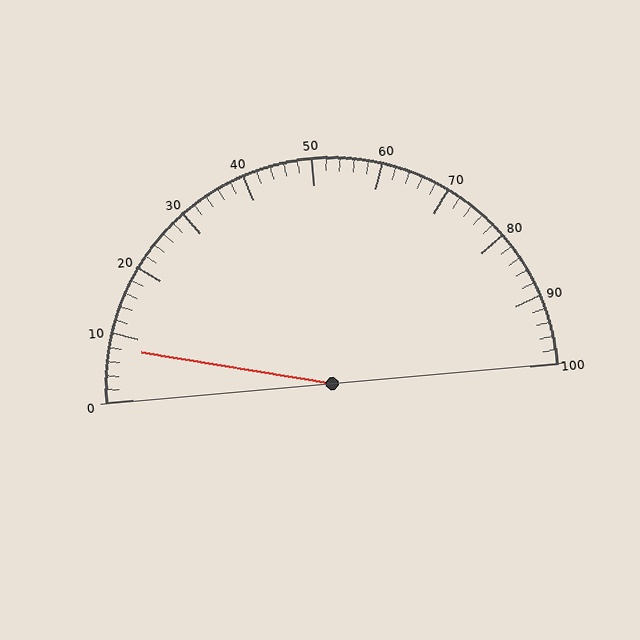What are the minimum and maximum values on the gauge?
The gauge ranges from 0 to 100.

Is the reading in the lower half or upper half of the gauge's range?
The reading is in the lower half of the range (0 to 100).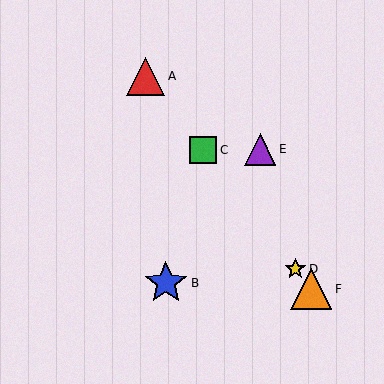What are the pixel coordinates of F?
Object F is at (311, 289).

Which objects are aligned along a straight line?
Objects A, C, D, F are aligned along a straight line.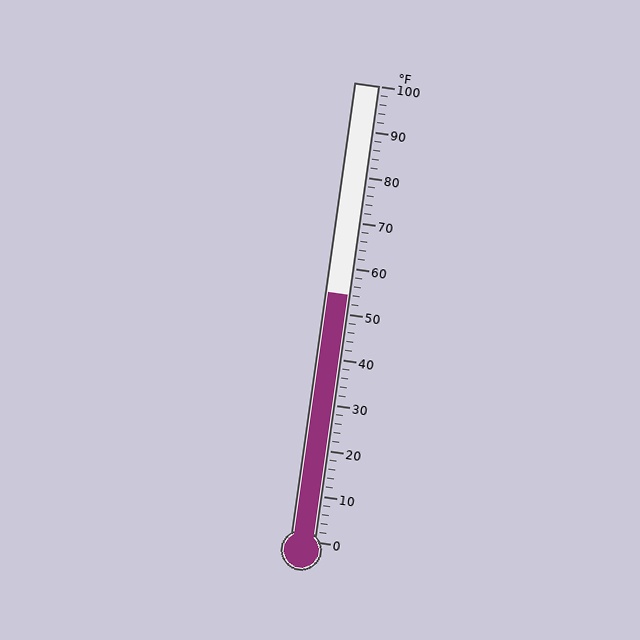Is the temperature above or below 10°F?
The temperature is above 10°F.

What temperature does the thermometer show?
The thermometer shows approximately 54°F.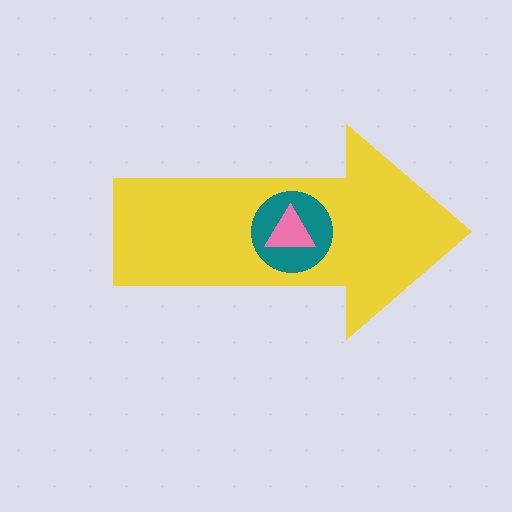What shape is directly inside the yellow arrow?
The teal circle.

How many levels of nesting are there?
3.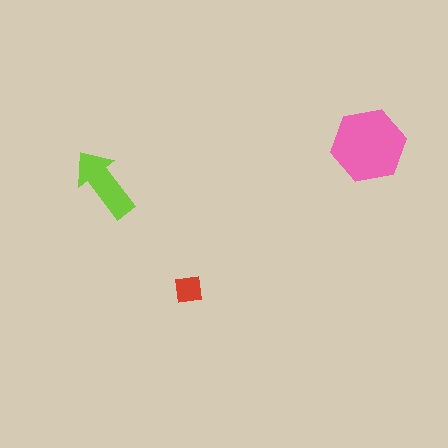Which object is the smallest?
The red square.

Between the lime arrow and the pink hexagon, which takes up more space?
The pink hexagon.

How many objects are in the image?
There are 3 objects in the image.